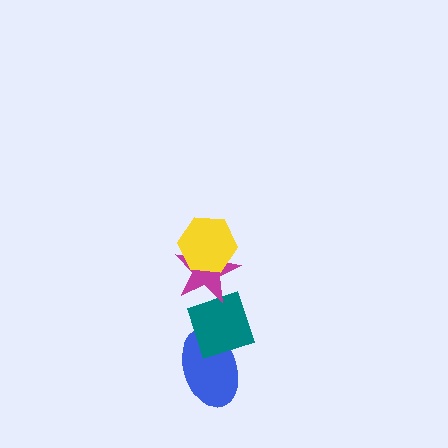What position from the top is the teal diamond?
The teal diamond is 3rd from the top.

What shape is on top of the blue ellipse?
The teal diamond is on top of the blue ellipse.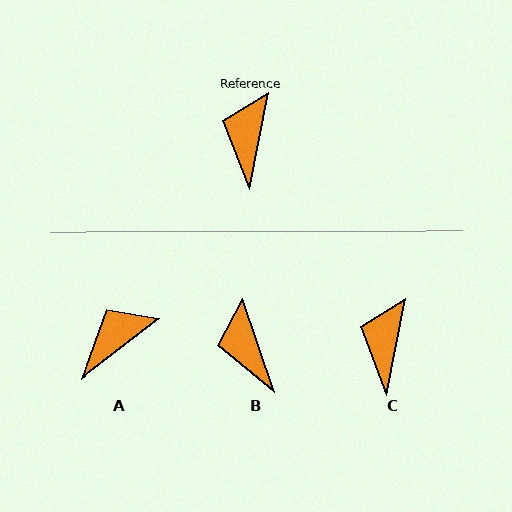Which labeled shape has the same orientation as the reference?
C.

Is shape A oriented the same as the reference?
No, it is off by about 41 degrees.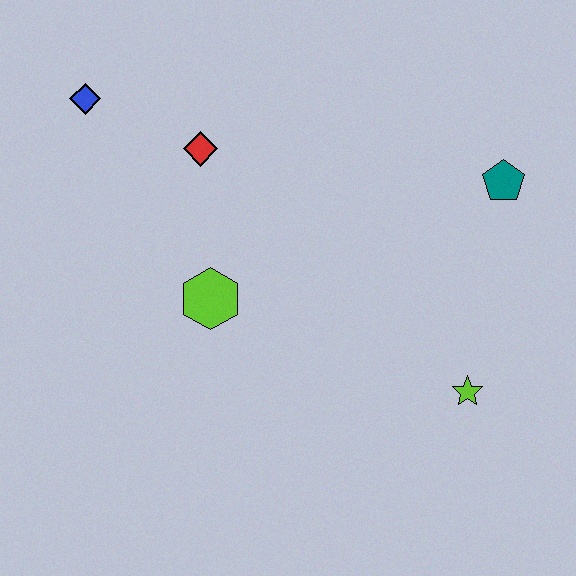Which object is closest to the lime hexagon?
The red diamond is closest to the lime hexagon.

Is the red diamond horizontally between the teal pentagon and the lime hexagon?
No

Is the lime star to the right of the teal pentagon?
No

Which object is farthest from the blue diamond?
The lime star is farthest from the blue diamond.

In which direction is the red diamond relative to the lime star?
The red diamond is to the left of the lime star.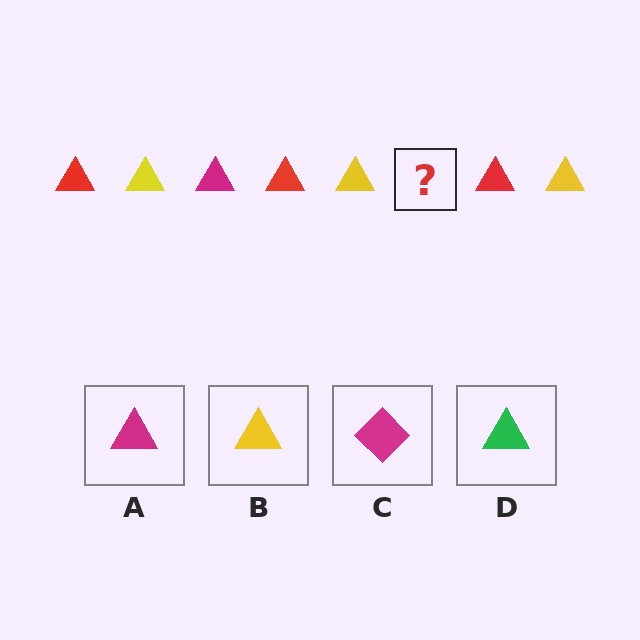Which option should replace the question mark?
Option A.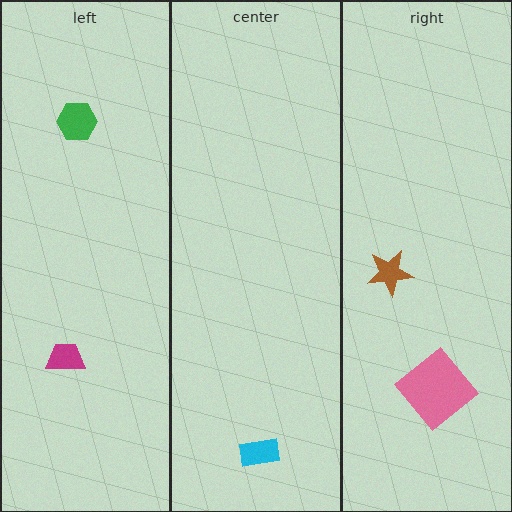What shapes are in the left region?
The magenta trapezoid, the green hexagon.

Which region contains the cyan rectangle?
The center region.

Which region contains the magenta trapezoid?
The left region.